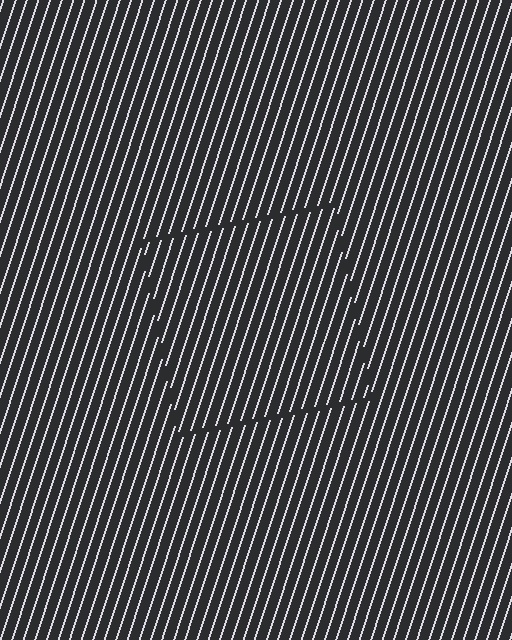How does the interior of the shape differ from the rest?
The interior of the shape contains the same grating, shifted by half a period — the contour is defined by the phase discontinuity where line-ends from the inner and outer gratings abut.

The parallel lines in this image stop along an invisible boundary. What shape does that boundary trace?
An illusory square. The interior of the shape contains the same grating, shifted by half a period — the contour is defined by the phase discontinuity where line-ends from the inner and outer gratings abut.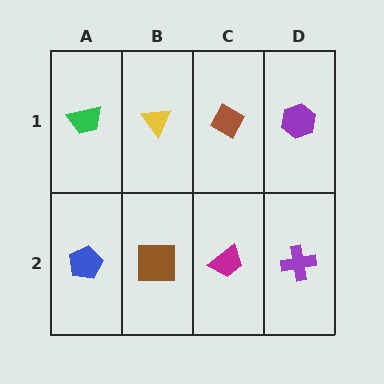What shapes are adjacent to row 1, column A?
A blue pentagon (row 2, column A), a yellow triangle (row 1, column B).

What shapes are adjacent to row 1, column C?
A magenta trapezoid (row 2, column C), a yellow triangle (row 1, column B), a purple hexagon (row 1, column D).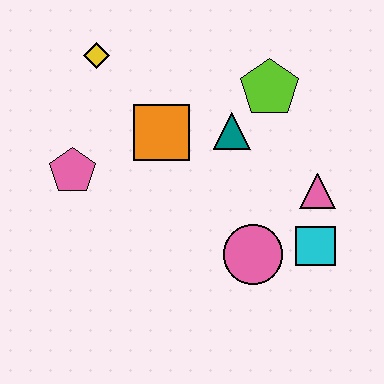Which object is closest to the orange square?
The teal triangle is closest to the orange square.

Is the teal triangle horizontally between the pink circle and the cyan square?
No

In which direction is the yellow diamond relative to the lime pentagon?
The yellow diamond is to the left of the lime pentagon.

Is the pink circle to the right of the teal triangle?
Yes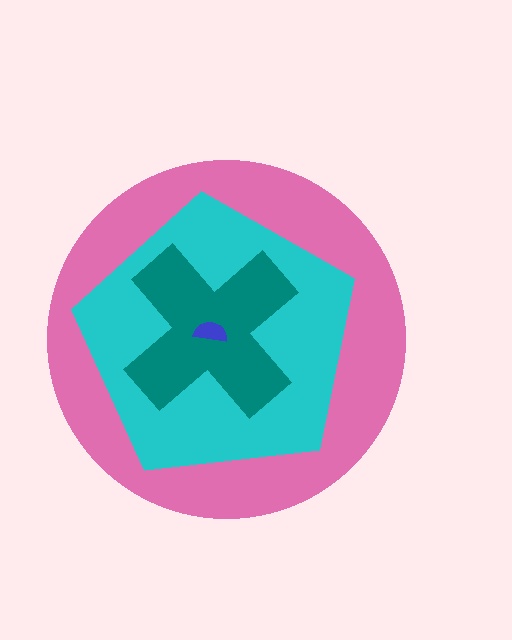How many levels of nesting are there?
4.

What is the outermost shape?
The pink circle.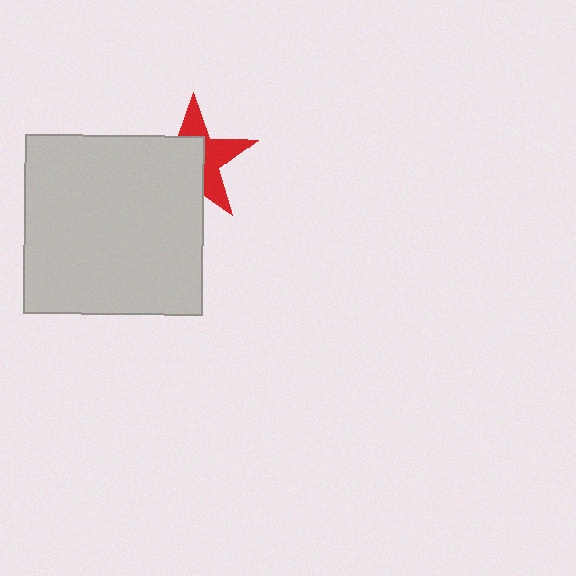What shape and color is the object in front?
The object in front is a light gray square.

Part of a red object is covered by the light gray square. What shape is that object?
It is a star.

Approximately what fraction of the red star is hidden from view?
Roughly 56% of the red star is hidden behind the light gray square.